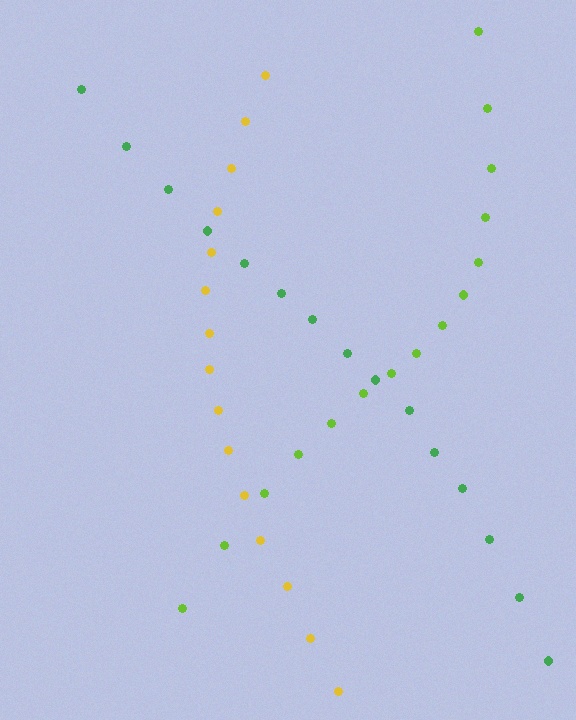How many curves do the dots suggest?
There are 3 distinct paths.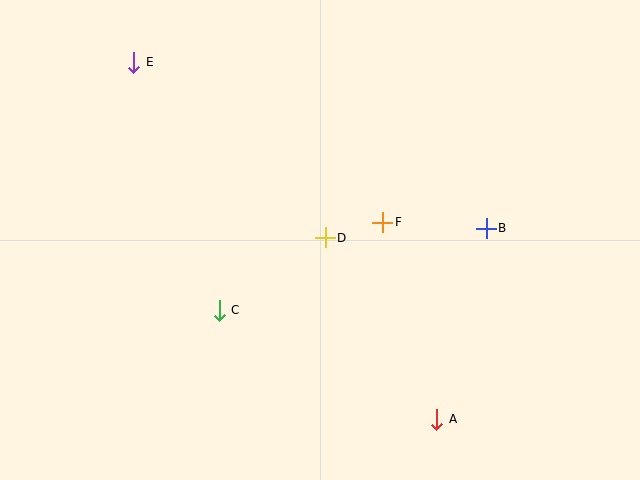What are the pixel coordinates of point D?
Point D is at (325, 238).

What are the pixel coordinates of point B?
Point B is at (486, 228).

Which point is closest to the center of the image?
Point D at (325, 238) is closest to the center.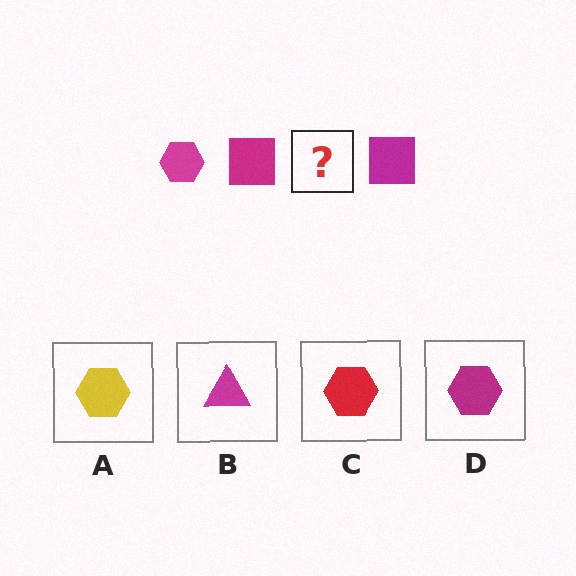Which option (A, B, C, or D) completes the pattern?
D.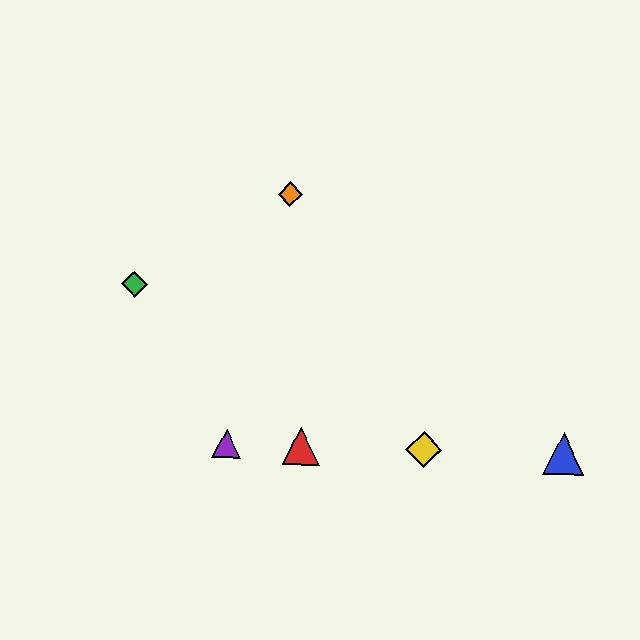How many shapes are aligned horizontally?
4 shapes (the red triangle, the blue triangle, the yellow diamond, the purple triangle) are aligned horizontally.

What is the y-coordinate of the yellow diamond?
The yellow diamond is at y≈450.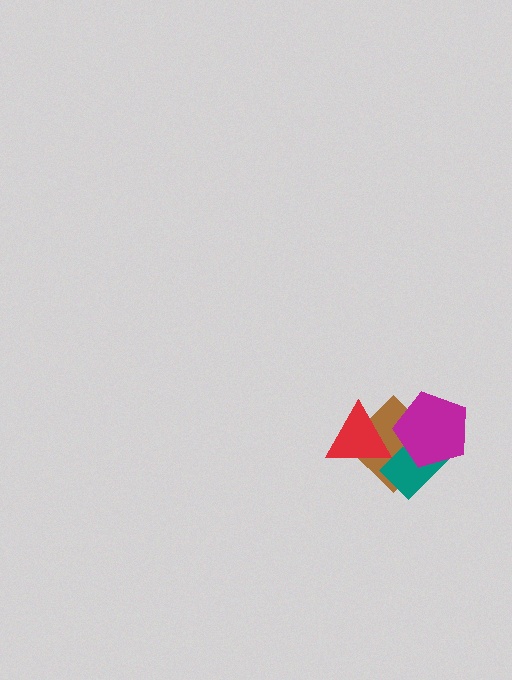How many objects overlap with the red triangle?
2 objects overlap with the red triangle.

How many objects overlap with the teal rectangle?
3 objects overlap with the teal rectangle.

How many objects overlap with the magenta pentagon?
2 objects overlap with the magenta pentagon.